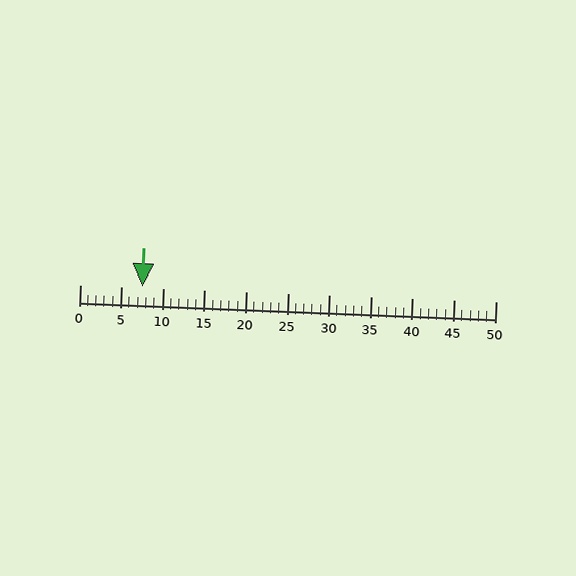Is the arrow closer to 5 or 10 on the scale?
The arrow is closer to 10.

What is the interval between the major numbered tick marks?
The major tick marks are spaced 5 units apart.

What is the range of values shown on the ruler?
The ruler shows values from 0 to 50.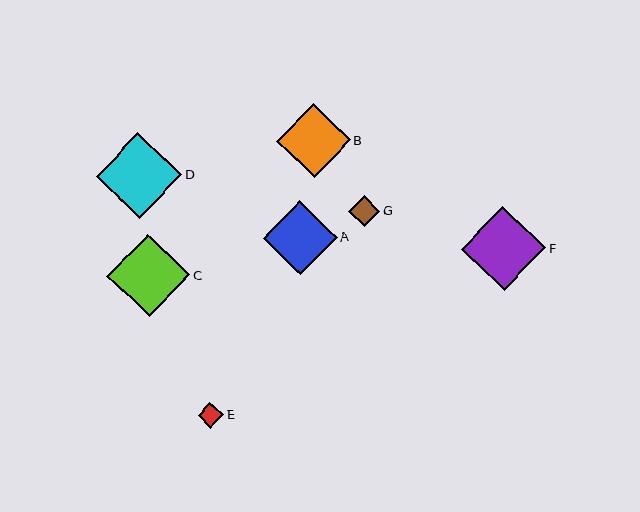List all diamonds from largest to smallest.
From largest to smallest: D, F, C, B, A, G, E.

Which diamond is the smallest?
Diamond E is the smallest with a size of approximately 26 pixels.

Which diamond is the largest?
Diamond D is the largest with a size of approximately 86 pixels.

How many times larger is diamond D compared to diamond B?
Diamond D is approximately 1.2 times the size of diamond B.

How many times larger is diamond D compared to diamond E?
Diamond D is approximately 3.3 times the size of diamond E.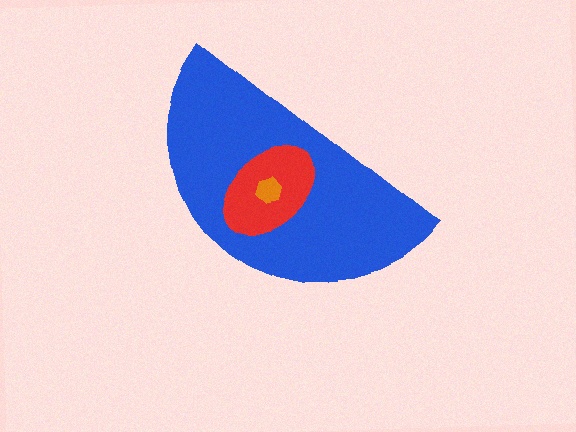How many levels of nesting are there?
3.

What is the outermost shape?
The blue semicircle.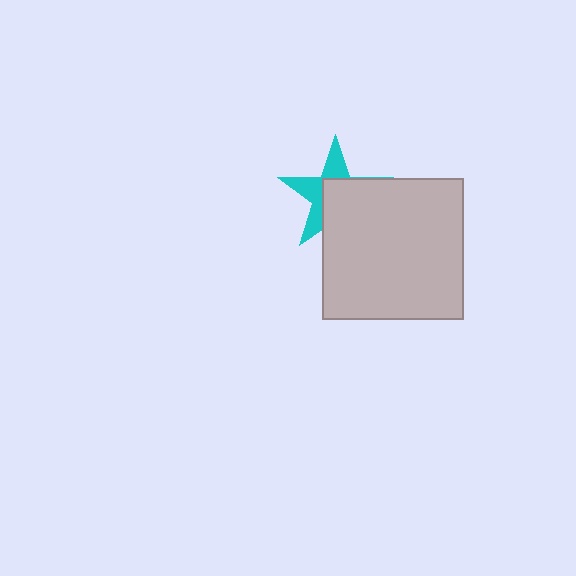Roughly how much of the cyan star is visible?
A small part of it is visible (roughly 42%).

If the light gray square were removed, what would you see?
You would see the complete cyan star.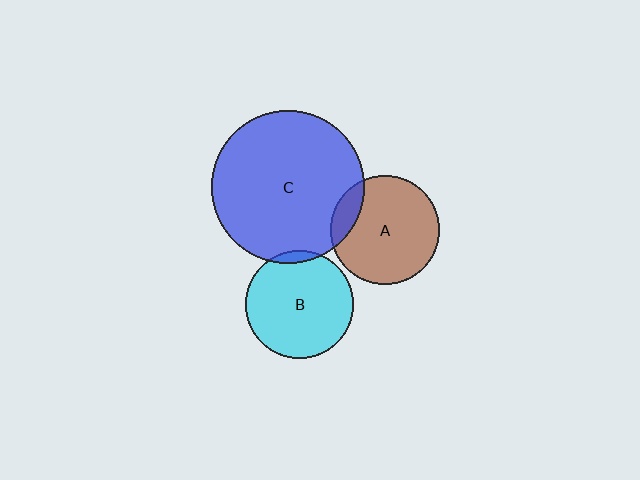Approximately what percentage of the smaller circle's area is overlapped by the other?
Approximately 15%.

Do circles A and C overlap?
Yes.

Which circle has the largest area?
Circle C (blue).